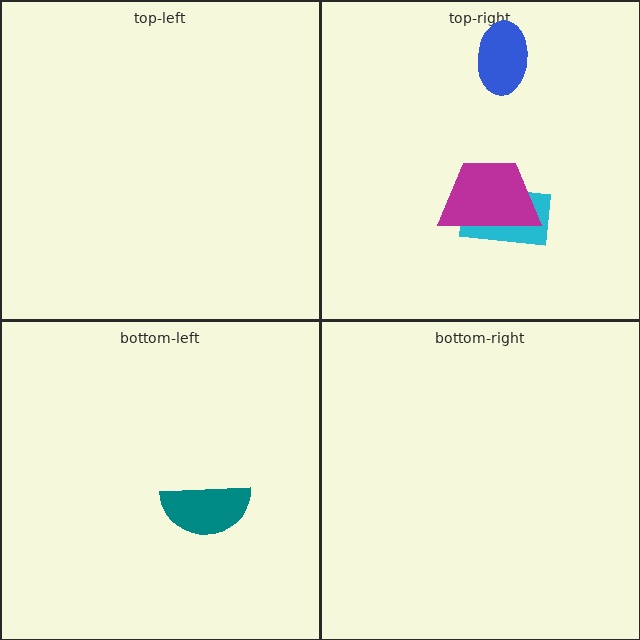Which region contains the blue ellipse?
The top-right region.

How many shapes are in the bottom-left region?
1.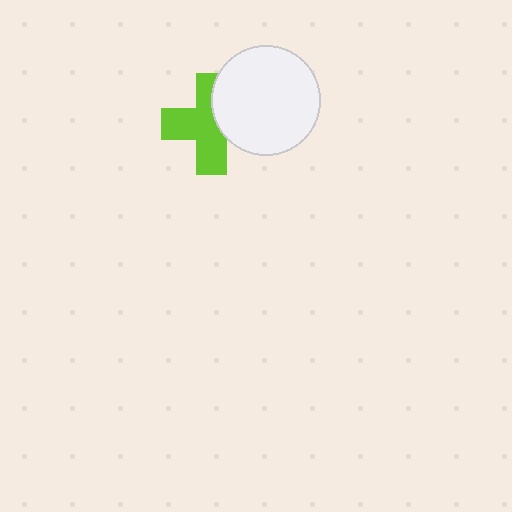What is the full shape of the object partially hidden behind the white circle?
The partially hidden object is a lime cross.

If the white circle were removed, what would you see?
You would see the complete lime cross.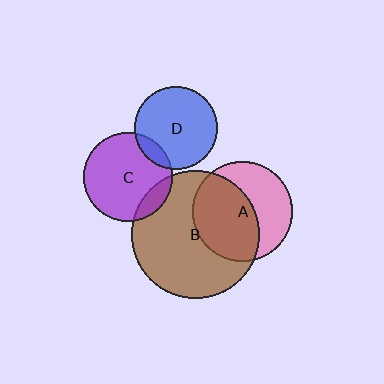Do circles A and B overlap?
Yes.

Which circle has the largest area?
Circle B (brown).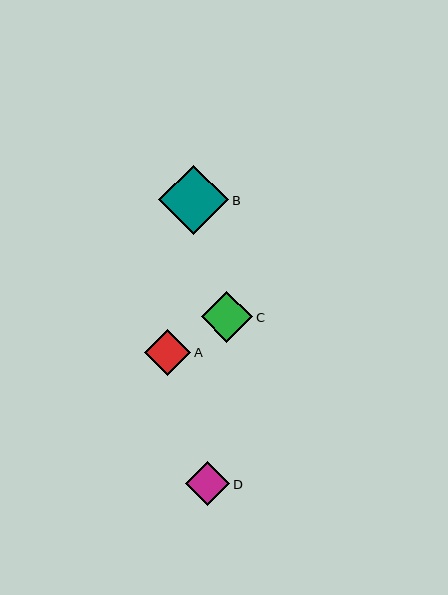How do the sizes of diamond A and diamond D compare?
Diamond A and diamond D are approximately the same size.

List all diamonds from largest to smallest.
From largest to smallest: B, C, A, D.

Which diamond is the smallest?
Diamond D is the smallest with a size of approximately 44 pixels.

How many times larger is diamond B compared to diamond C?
Diamond B is approximately 1.4 times the size of diamond C.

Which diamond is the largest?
Diamond B is the largest with a size of approximately 70 pixels.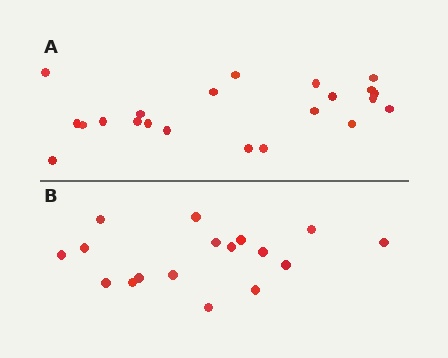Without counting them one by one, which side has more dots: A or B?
Region A (the top region) has more dots.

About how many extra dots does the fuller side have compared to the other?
Region A has about 5 more dots than region B.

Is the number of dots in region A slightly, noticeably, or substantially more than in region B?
Region A has noticeably more, but not dramatically so. The ratio is roughly 1.3 to 1.